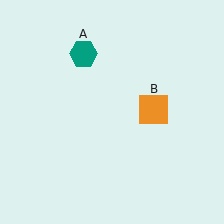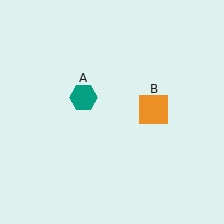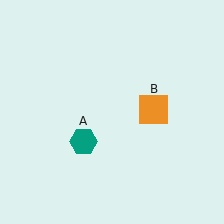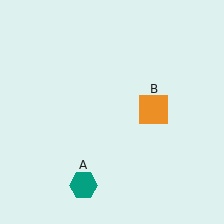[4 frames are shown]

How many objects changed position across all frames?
1 object changed position: teal hexagon (object A).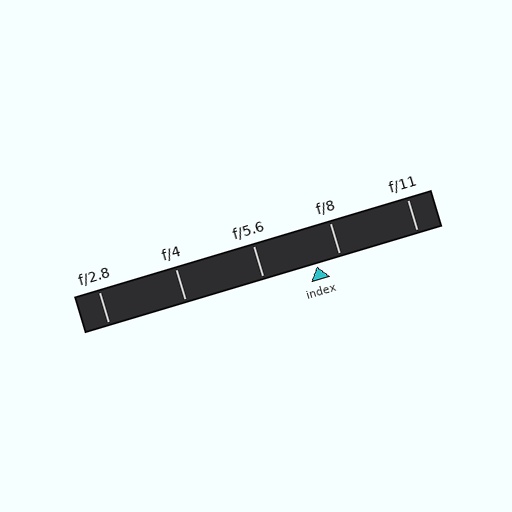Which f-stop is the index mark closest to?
The index mark is closest to f/8.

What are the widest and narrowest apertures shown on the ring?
The widest aperture shown is f/2.8 and the narrowest is f/11.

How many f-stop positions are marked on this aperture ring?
There are 5 f-stop positions marked.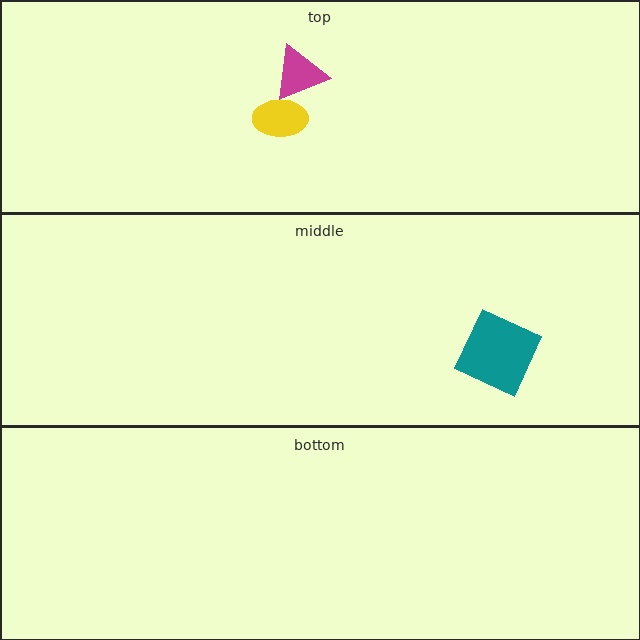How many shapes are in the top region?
2.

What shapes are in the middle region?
The teal square.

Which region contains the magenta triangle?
The top region.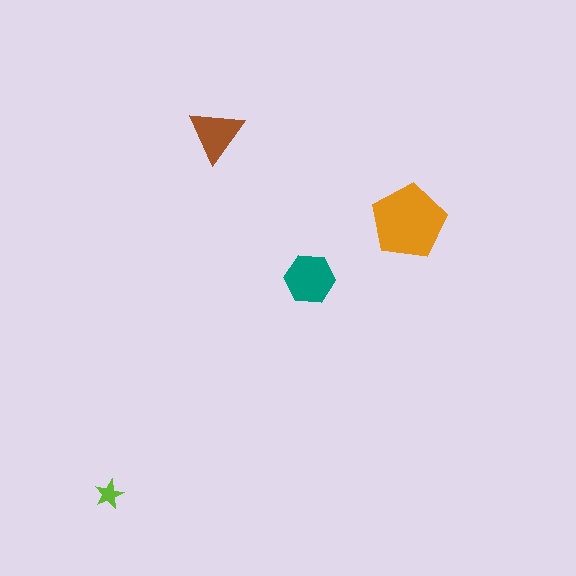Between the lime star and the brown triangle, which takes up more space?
The brown triangle.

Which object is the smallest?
The lime star.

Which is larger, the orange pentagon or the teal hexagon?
The orange pentagon.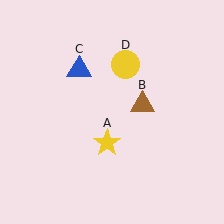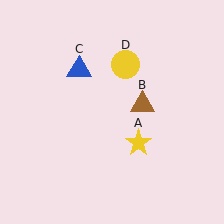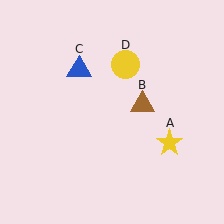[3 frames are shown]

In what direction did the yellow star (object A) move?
The yellow star (object A) moved right.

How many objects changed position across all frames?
1 object changed position: yellow star (object A).